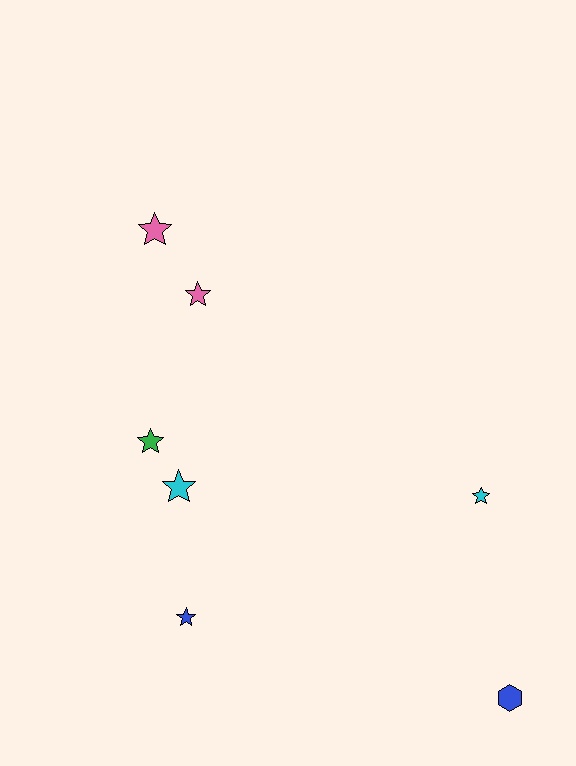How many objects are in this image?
There are 7 objects.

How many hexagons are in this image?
There is 1 hexagon.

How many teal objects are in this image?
There are no teal objects.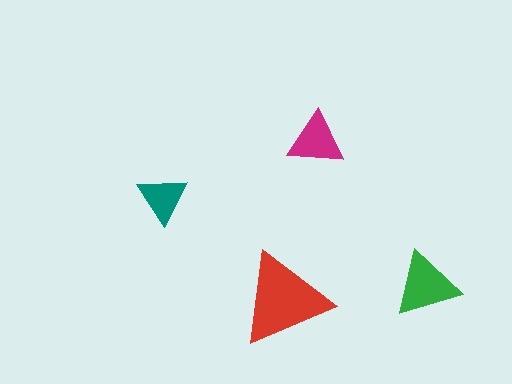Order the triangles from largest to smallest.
the red one, the green one, the magenta one, the teal one.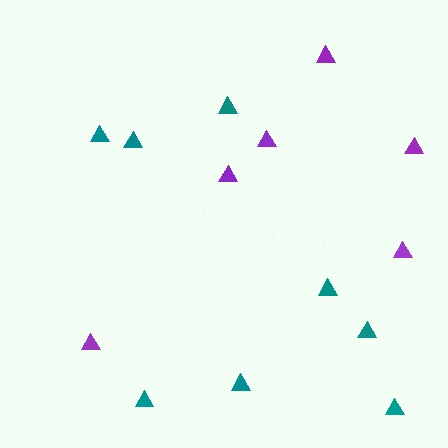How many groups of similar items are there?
There are 2 groups: one group of teal triangles (8) and one group of purple triangles (6).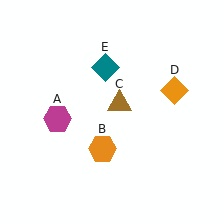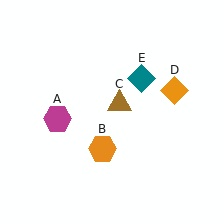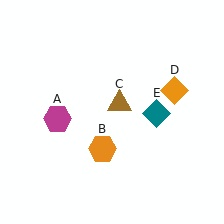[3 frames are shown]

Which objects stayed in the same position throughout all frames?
Magenta hexagon (object A) and orange hexagon (object B) and brown triangle (object C) and orange diamond (object D) remained stationary.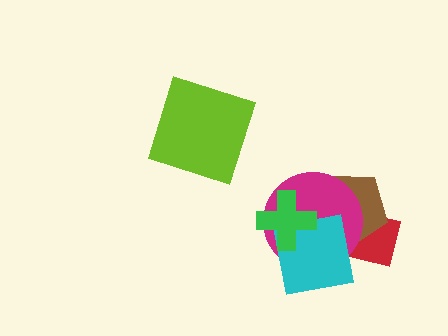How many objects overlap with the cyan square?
4 objects overlap with the cyan square.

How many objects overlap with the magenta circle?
4 objects overlap with the magenta circle.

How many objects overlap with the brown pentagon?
3 objects overlap with the brown pentagon.